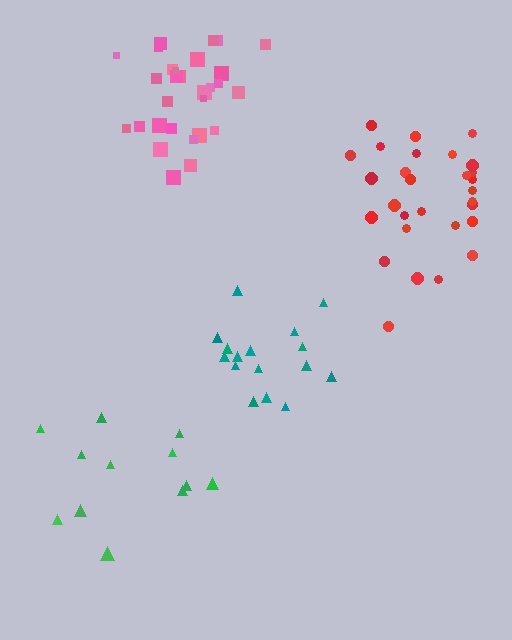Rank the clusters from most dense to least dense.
pink, teal, red, green.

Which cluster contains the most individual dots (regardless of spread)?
Pink (29).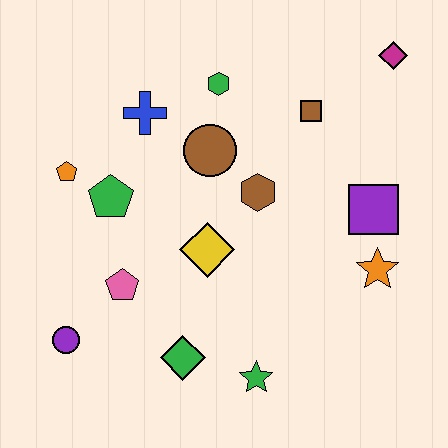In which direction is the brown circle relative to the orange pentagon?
The brown circle is to the right of the orange pentagon.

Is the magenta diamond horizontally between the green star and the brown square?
No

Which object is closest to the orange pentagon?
The green pentagon is closest to the orange pentagon.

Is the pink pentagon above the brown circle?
No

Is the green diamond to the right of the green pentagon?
Yes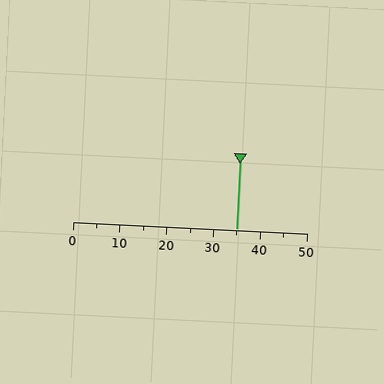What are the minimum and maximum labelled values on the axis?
The axis runs from 0 to 50.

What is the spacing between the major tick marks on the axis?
The major ticks are spaced 10 apart.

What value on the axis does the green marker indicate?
The marker indicates approximately 35.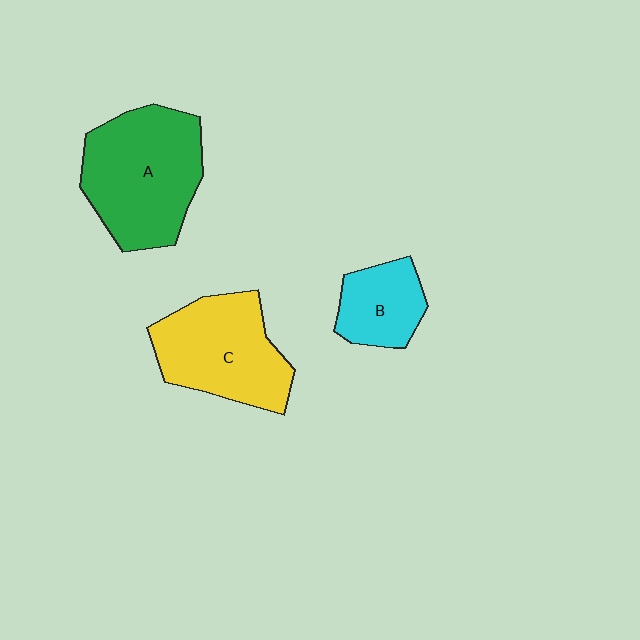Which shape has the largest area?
Shape A (green).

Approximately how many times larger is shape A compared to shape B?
Approximately 2.2 times.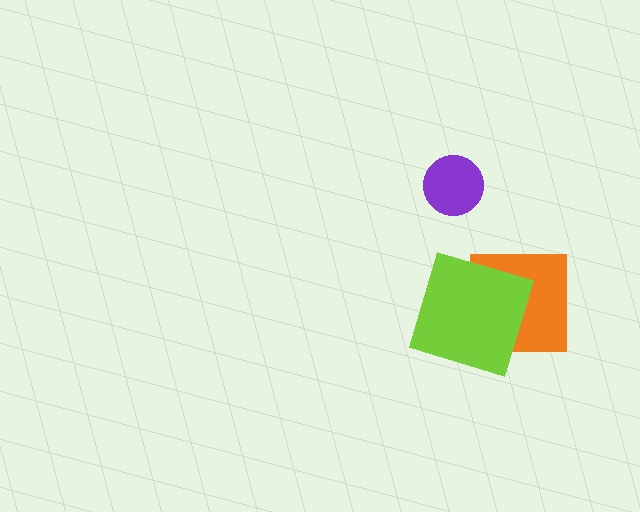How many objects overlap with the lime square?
1 object overlaps with the lime square.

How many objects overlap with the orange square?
1 object overlaps with the orange square.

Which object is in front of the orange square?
The lime square is in front of the orange square.